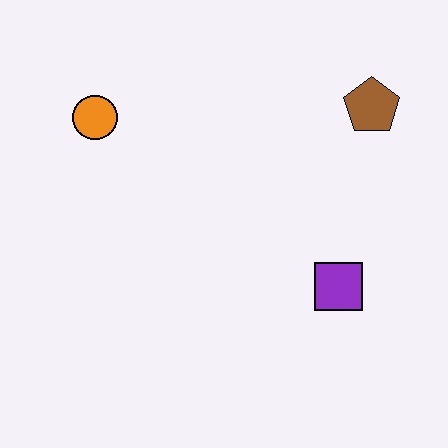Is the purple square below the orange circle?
Yes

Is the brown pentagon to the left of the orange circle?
No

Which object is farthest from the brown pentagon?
The orange circle is farthest from the brown pentagon.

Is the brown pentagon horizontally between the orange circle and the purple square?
No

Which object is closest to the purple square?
The brown pentagon is closest to the purple square.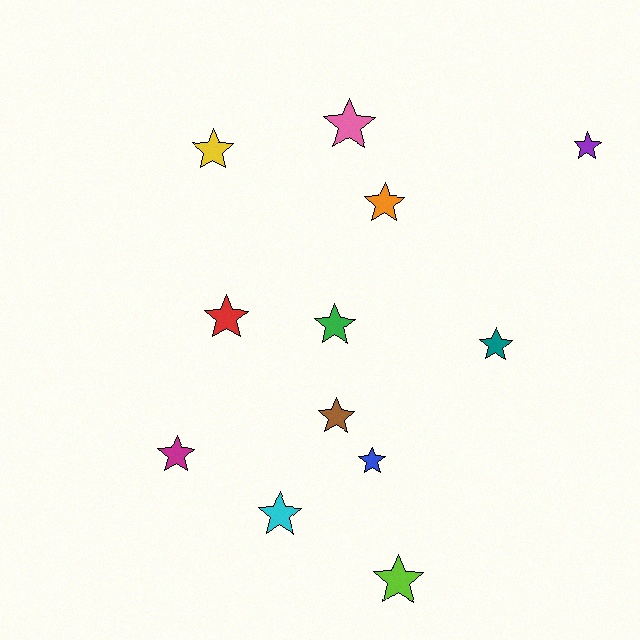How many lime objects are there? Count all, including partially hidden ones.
There is 1 lime object.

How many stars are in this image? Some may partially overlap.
There are 12 stars.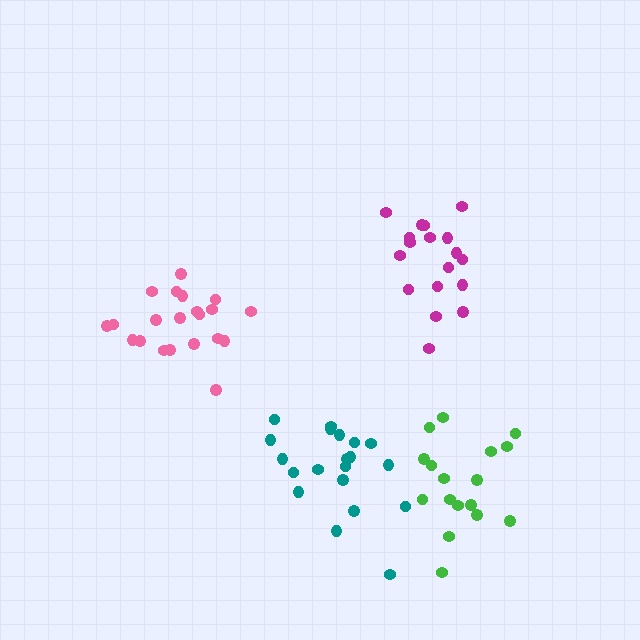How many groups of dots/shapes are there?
There are 4 groups.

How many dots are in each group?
Group 1: 17 dots, Group 2: 18 dots, Group 3: 20 dots, Group 4: 21 dots (76 total).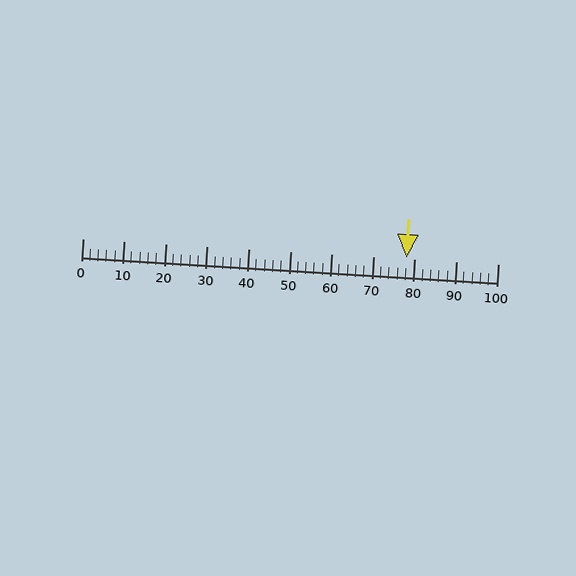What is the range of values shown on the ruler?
The ruler shows values from 0 to 100.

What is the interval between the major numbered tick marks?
The major tick marks are spaced 10 units apart.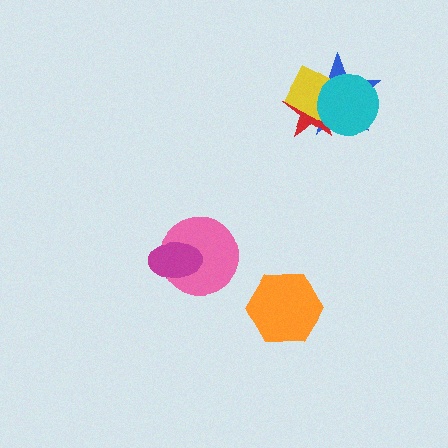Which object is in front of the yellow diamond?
The cyan circle is in front of the yellow diamond.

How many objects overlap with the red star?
3 objects overlap with the red star.